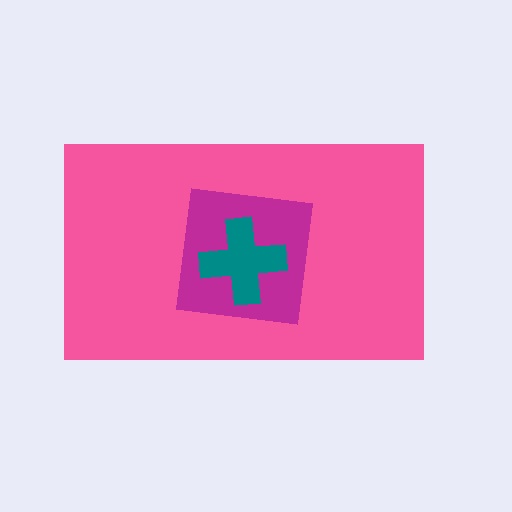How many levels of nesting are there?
3.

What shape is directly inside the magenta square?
The teal cross.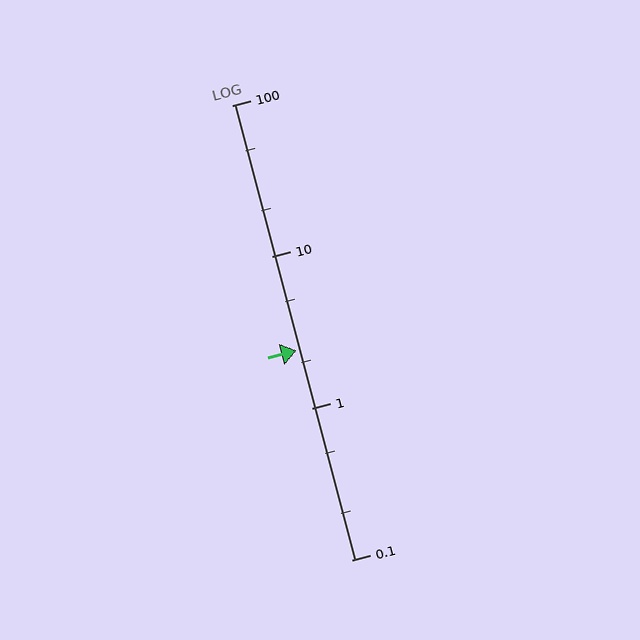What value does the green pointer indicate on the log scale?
The pointer indicates approximately 2.4.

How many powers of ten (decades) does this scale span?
The scale spans 3 decades, from 0.1 to 100.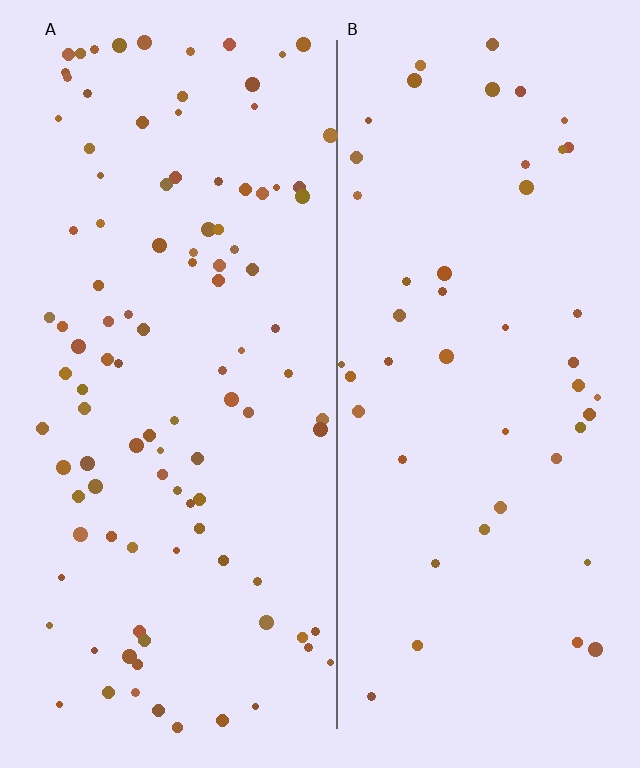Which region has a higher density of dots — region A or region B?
A (the left).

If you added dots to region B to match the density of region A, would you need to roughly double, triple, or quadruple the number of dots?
Approximately double.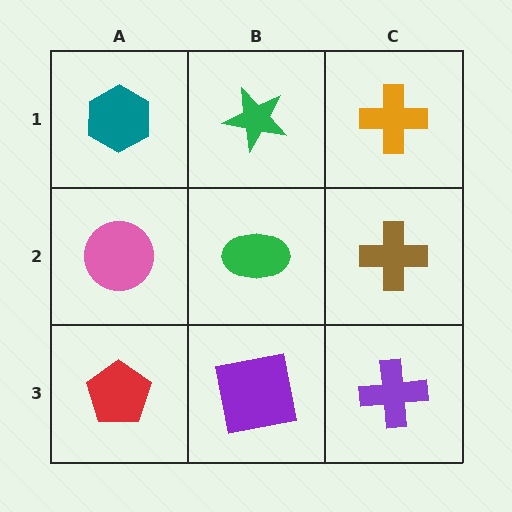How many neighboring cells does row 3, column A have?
2.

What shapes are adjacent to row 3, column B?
A green ellipse (row 2, column B), a red pentagon (row 3, column A), a purple cross (row 3, column C).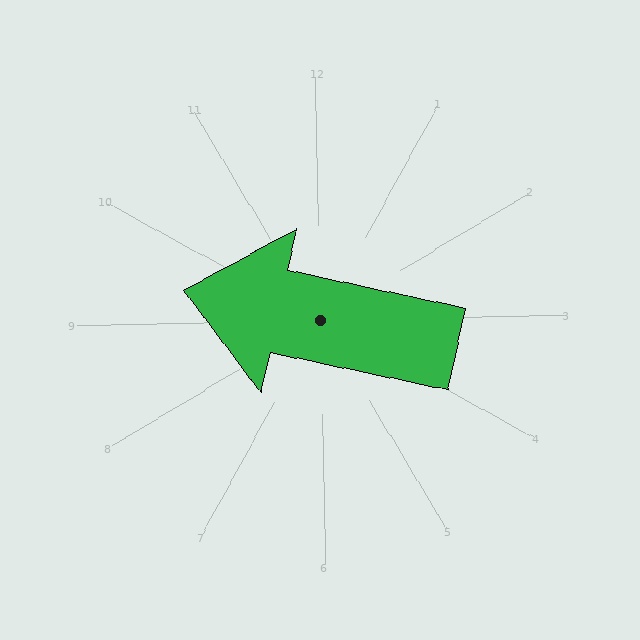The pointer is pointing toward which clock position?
Roughly 9 o'clock.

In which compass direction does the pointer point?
West.